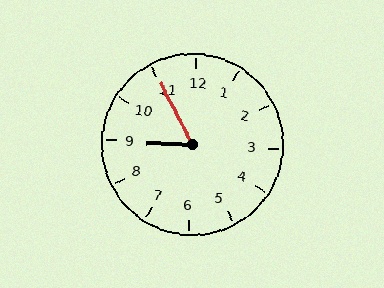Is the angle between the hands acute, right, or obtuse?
It is acute.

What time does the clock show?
8:55.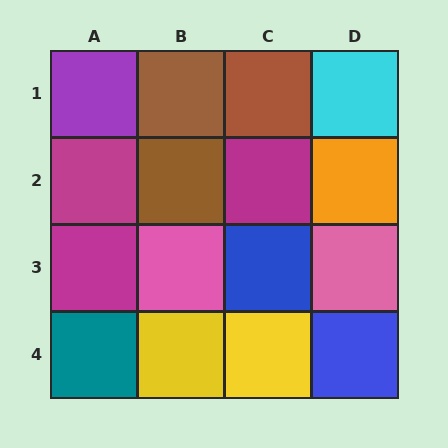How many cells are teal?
1 cell is teal.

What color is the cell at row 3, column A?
Magenta.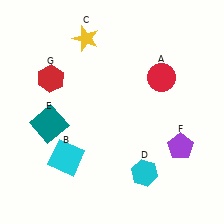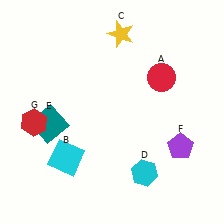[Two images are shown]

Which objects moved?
The objects that moved are: the yellow star (C), the red hexagon (G).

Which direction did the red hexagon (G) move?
The red hexagon (G) moved down.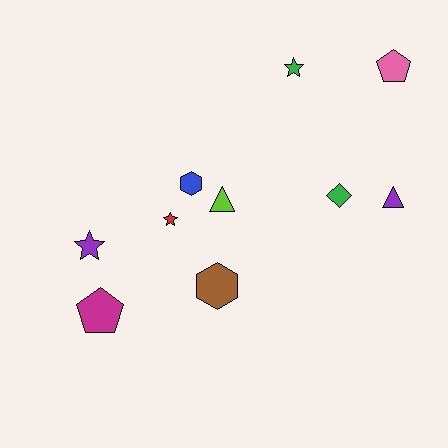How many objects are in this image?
There are 10 objects.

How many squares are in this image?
There are no squares.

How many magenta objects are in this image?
There is 1 magenta object.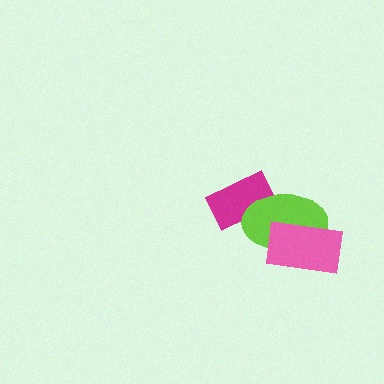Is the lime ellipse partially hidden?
Yes, it is partially covered by another shape.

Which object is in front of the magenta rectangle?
The lime ellipse is in front of the magenta rectangle.